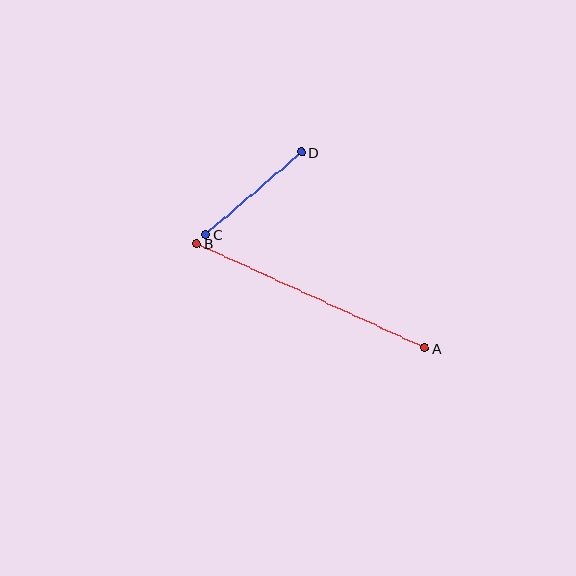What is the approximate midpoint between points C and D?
The midpoint is at approximately (254, 193) pixels.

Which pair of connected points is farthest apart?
Points A and B are farthest apart.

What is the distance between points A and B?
The distance is approximately 251 pixels.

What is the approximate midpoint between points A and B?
The midpoint is at approximately (311, 296) pixels.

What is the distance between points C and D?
The distance is approximately 126 pixels.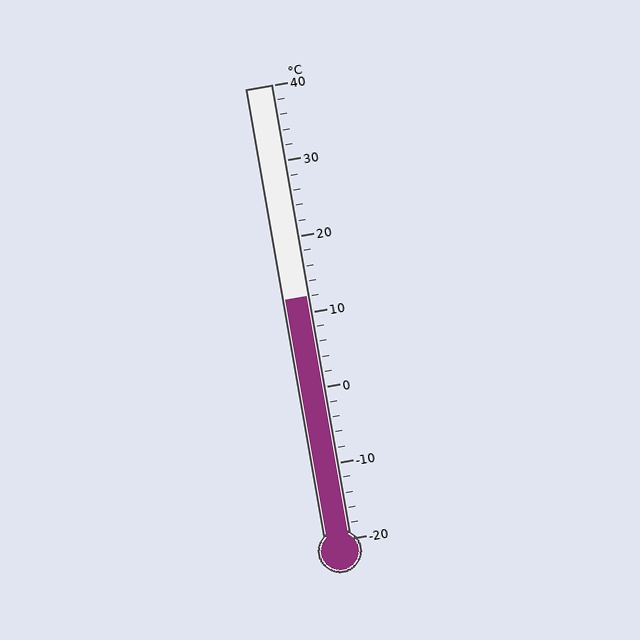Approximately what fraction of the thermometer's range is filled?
The thermometer is filled to approximately 55% of its range.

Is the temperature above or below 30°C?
The temperature is below 30°C.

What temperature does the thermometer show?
The thermometer shows approximately 12°C.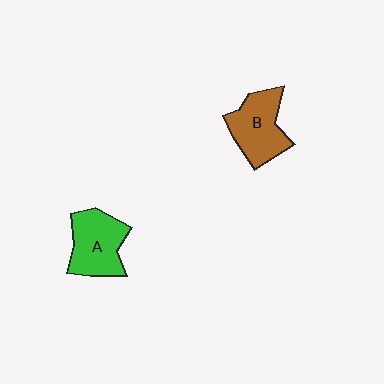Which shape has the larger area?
Shape B (brown).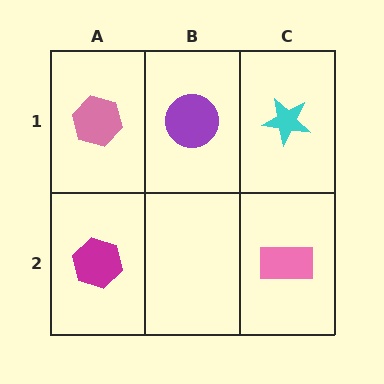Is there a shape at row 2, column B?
No, that cell is empty.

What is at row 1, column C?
A cyan star.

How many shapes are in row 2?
2 shapes.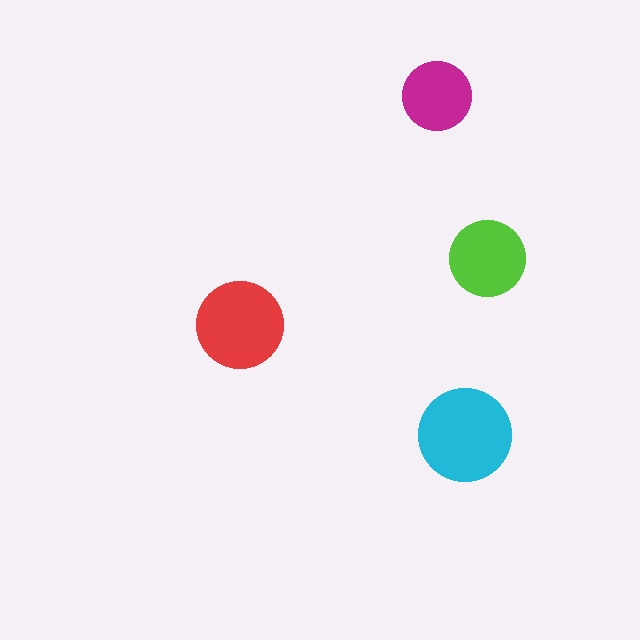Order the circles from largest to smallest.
the cyan one, the red one, the lime one, the magenta one.